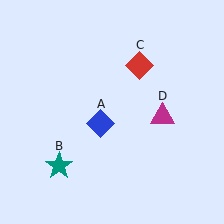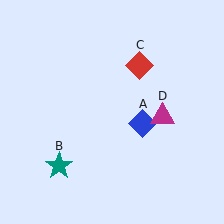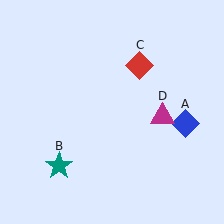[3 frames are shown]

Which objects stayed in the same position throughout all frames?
Teal star (object B) and red diamond (object C) and magenta triangle (object D) remained stationary.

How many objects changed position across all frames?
1 object changed position: blue diamond (object A).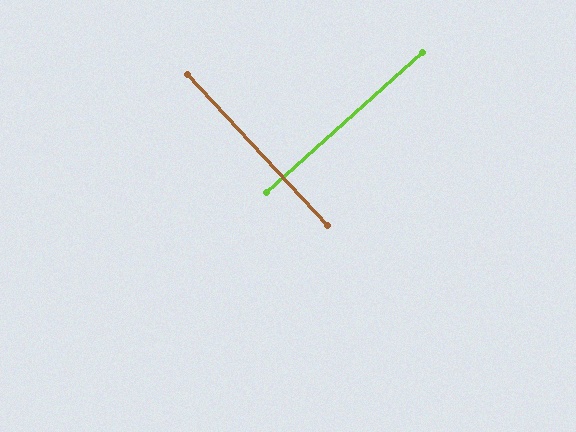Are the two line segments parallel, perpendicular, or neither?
Perpendicular — they meet at approximately 89°.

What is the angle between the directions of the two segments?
Approximately 89 degrees.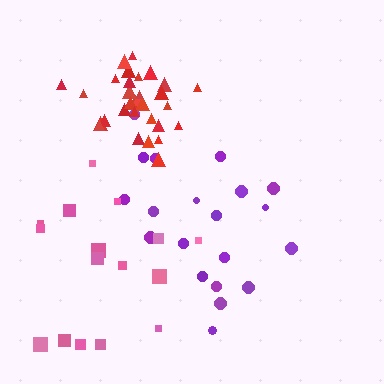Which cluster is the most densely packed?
Red.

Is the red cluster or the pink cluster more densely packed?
Red.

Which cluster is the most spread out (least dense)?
Pink.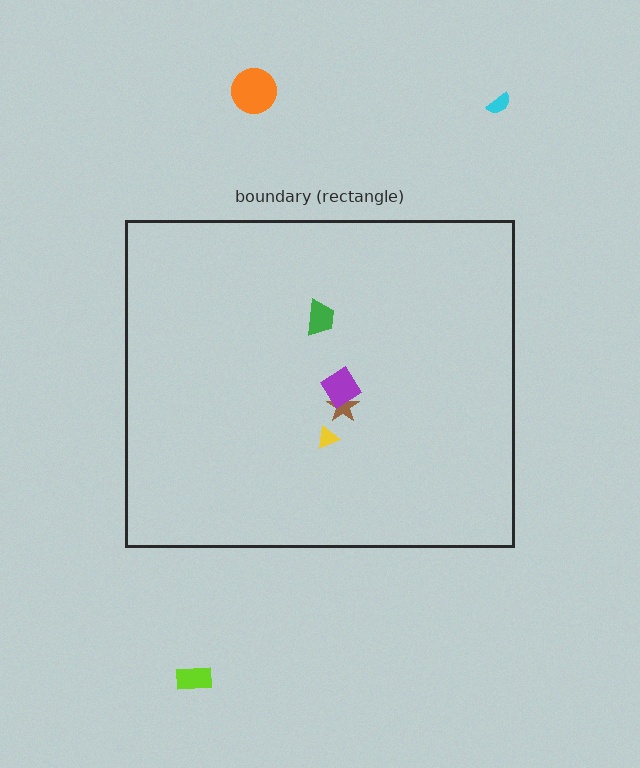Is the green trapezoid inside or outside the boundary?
Inside.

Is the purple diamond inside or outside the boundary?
Inside.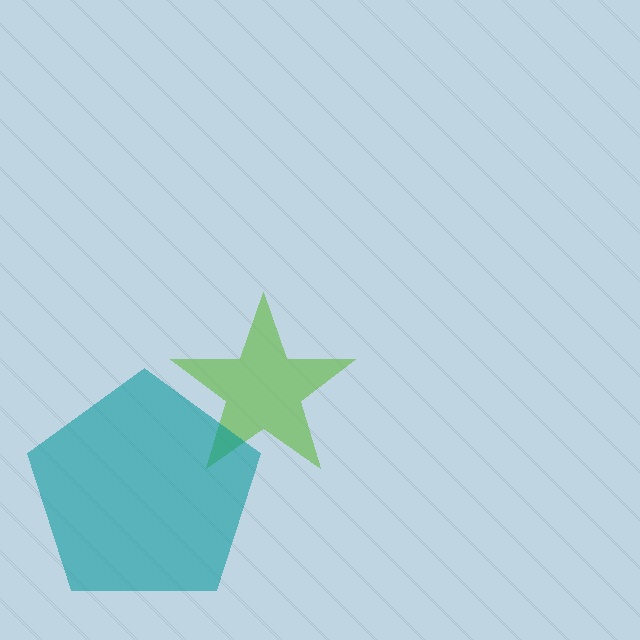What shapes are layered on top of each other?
The layered shapes are: a lime star, a teal pentagon.